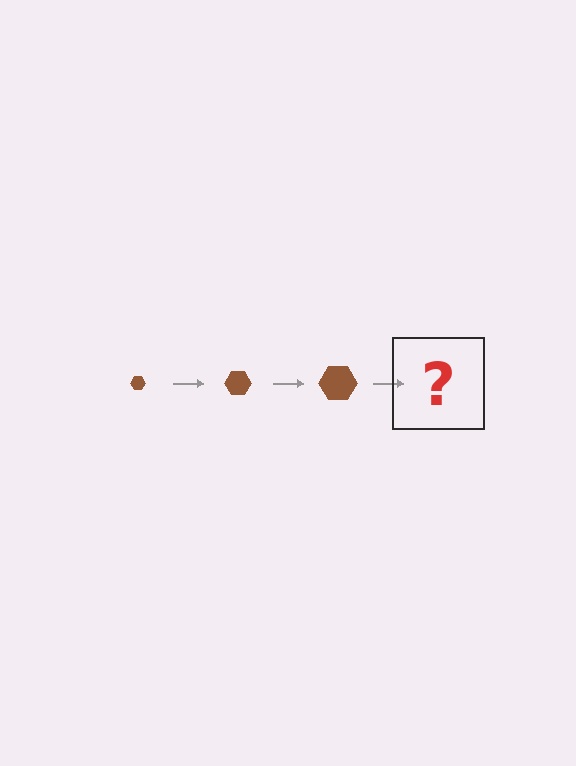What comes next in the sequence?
The next element should be a brown hexagon, larger than the previous one.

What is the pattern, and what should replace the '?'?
The pattern is that the hexagon gets progressively larger each step. The '?' should be a brown hexagon, larger than the previous one.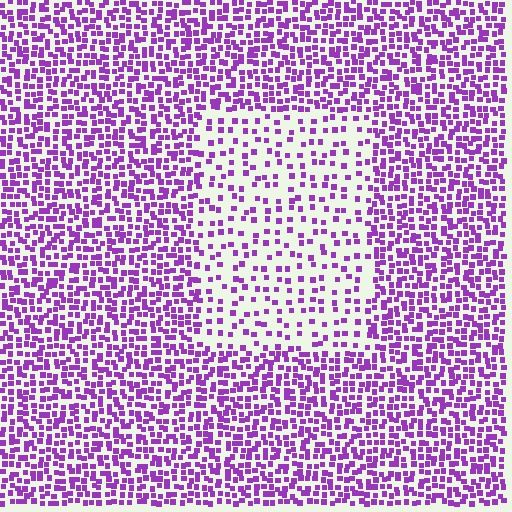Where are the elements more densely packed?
The elements are more densely packed outside the rectangle boundary.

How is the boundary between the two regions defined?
The boundary is defined by a change in element density (approximately 2.3x ratio). All elements are the same color, size, and shape.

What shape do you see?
I see a rectangle.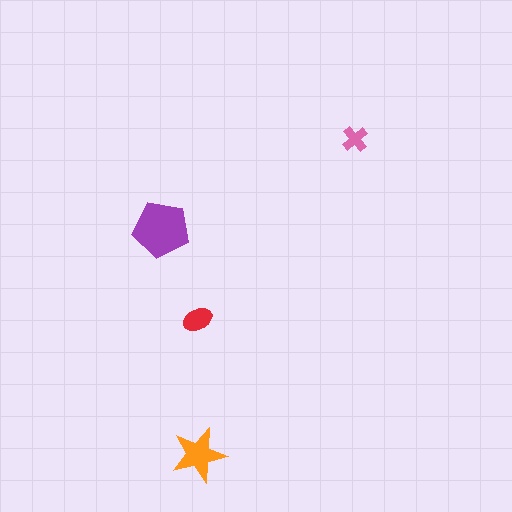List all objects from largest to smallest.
The purple pentagon, the orange star, the red ellipse, the pink cross.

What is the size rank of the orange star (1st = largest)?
2nd.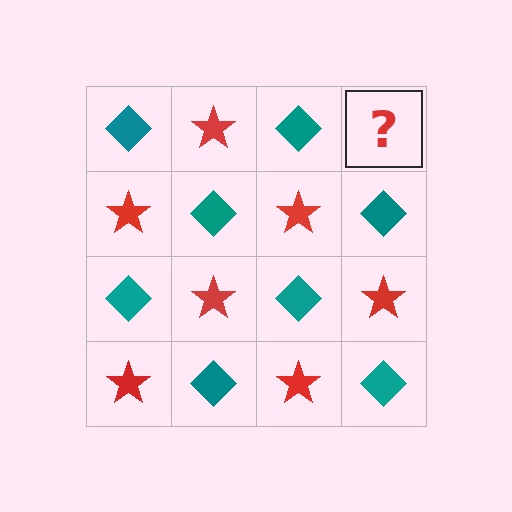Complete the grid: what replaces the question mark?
The question mark should be replaced with a red star.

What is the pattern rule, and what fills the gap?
The rule is that it alternates teal diamond and red star in a checkerboard pattern. The gap should be filled with a red star.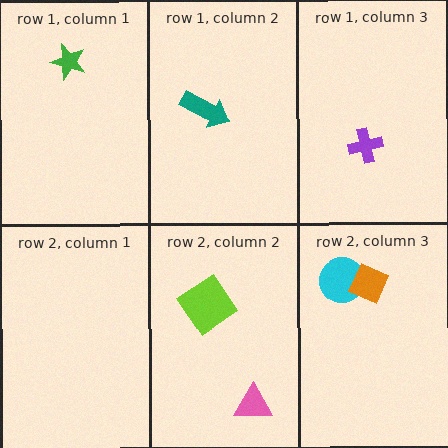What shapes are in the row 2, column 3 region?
The cyan circle, the orange diamond.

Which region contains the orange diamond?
The row 2, column 3 region.